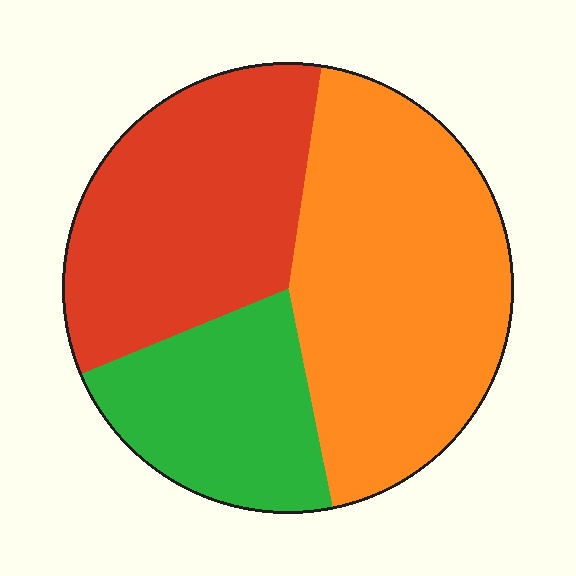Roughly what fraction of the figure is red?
Red takes up about one third (1/3) of the figure.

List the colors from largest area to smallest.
From largest to smallest: orange, red, green.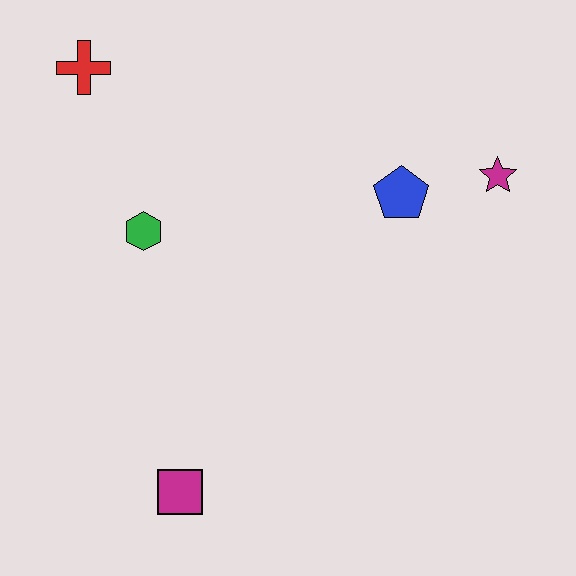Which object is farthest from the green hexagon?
The magenta star is farthest from the green hexagon.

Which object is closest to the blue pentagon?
The magenta star is closest to the blue pentagon.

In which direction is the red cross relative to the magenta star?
The red cross is to the left of the magenta star.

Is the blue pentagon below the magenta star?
Yes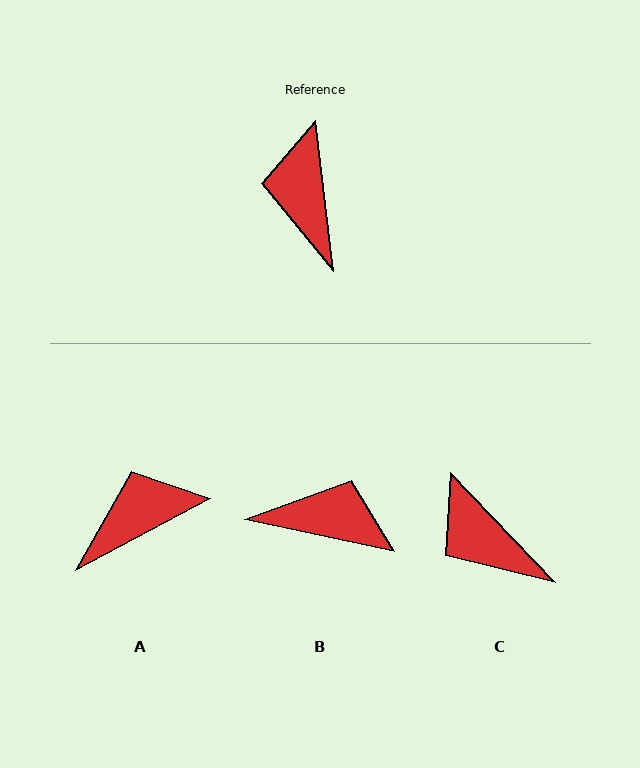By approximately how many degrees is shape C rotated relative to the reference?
Approximately 37 degrees counter-clockwise.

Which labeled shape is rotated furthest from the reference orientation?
B, about 109 degrees away.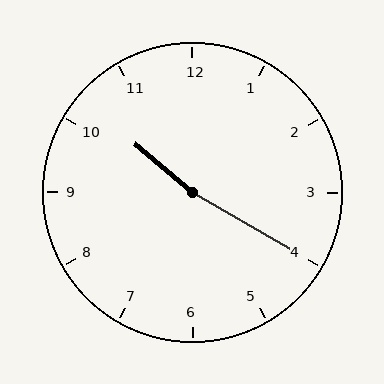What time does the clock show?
10:20.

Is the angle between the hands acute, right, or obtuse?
It is obtuse.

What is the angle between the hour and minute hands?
Approximately 170 degrees.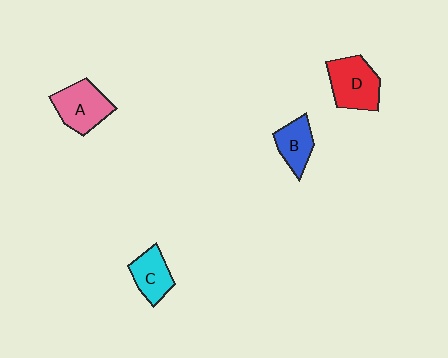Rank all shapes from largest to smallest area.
From largest to smallest: D (red), A (pink), C (cyan), B (blue).